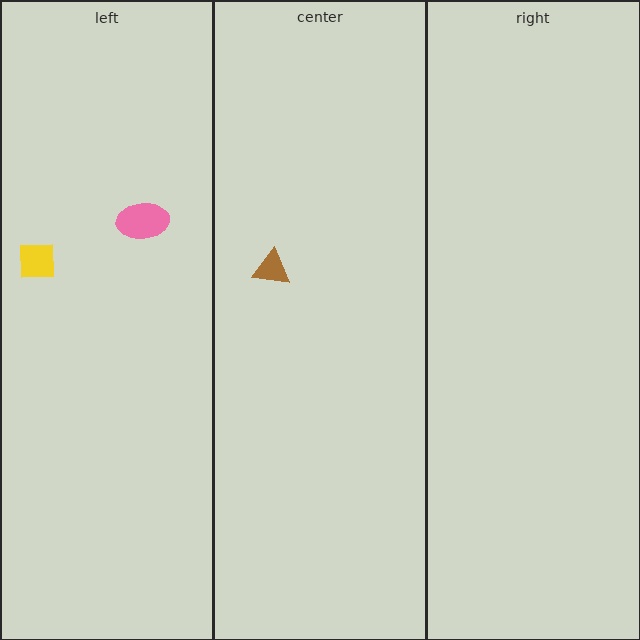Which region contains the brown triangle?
The center region.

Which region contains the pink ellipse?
The left region.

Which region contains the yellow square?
The left region.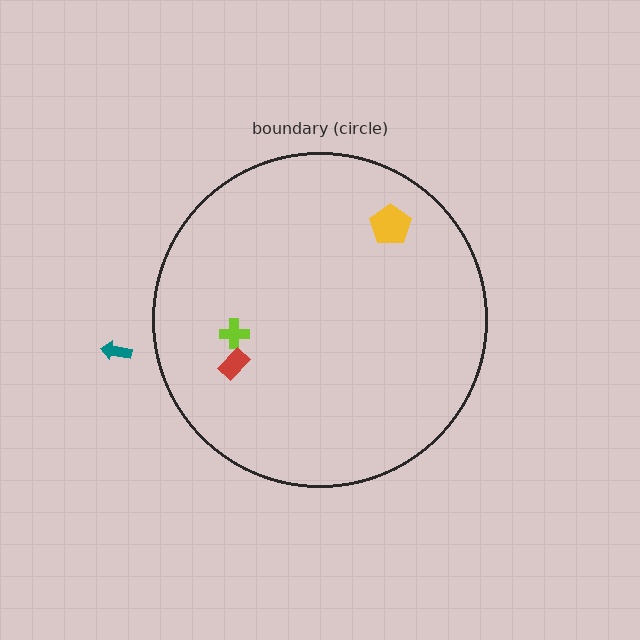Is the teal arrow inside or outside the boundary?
Outside.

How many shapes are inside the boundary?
3 inside, 1 outside.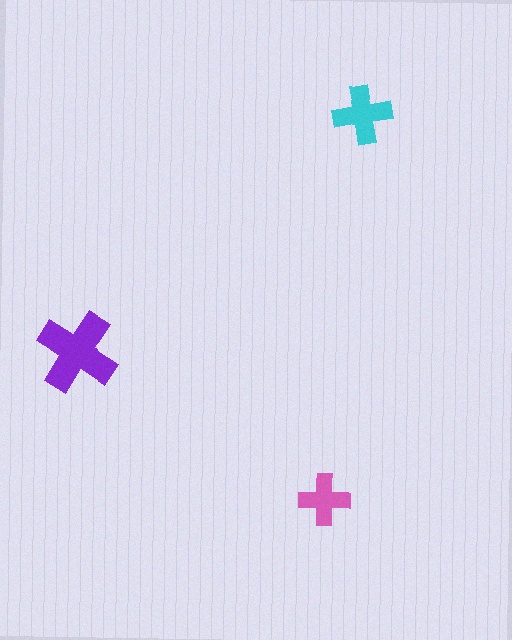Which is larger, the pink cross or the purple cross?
The purple one.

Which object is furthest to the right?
The cyan cross is rightmost.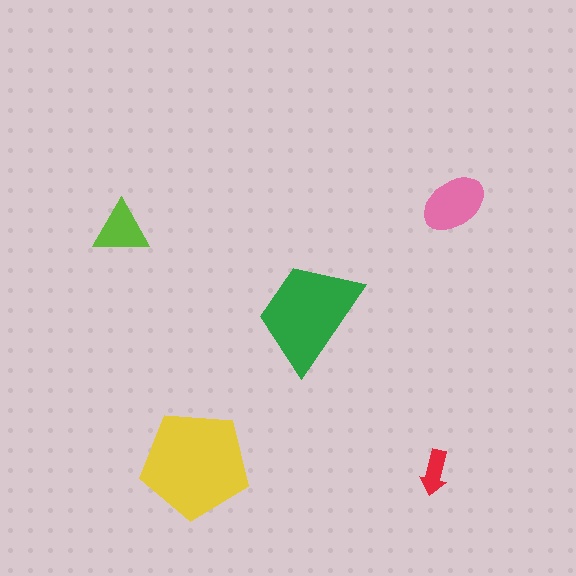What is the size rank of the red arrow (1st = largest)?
5th.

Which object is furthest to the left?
The lime triangle is leftmost.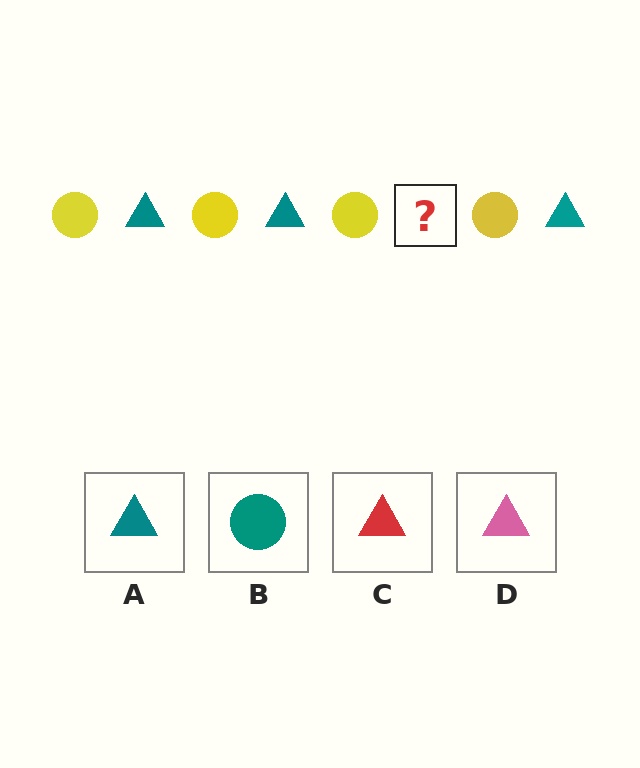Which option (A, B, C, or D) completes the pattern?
A.